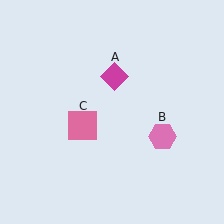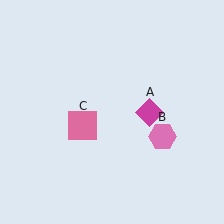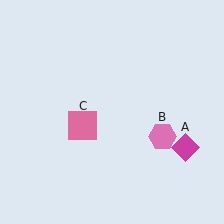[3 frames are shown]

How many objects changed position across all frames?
1 object changed position: magenta diamond (object A).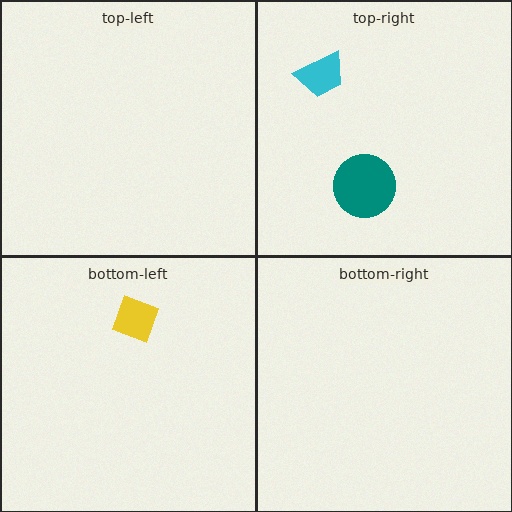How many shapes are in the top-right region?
2.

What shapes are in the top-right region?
The cyan trapezoid, the teal circle.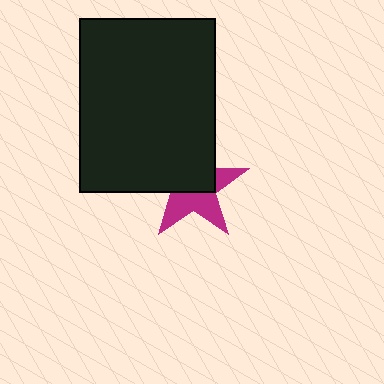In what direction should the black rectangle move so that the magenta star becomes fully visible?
The black rectangle should move toward the upper-left. That is the shortest direction to clear the overlap and leave the magenta star fully visible.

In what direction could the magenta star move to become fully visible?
The magenta star could move toward the lower-right. That would shift it out from behind the black rectangle entirely.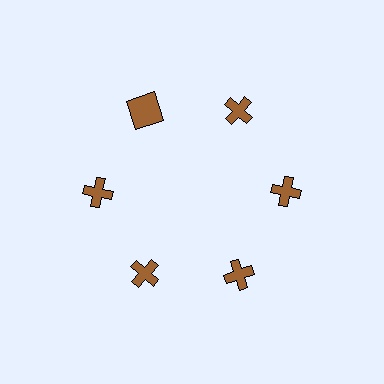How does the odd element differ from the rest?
It has a different shape: square instead of cross.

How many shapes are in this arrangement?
There are 6 shapes arranged in a ring pattern.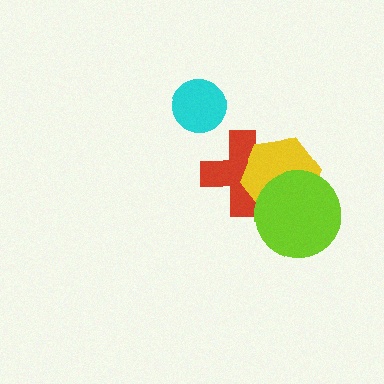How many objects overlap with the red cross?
2 objects overlap with the red cross.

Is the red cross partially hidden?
Yes, it is partially covered by another shape.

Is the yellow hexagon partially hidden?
Yes, it is partially covered by another shape.